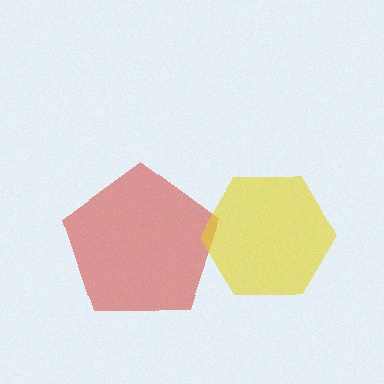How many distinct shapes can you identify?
There are 2 distinct shapes: a red pentagon, a yellow hexagon.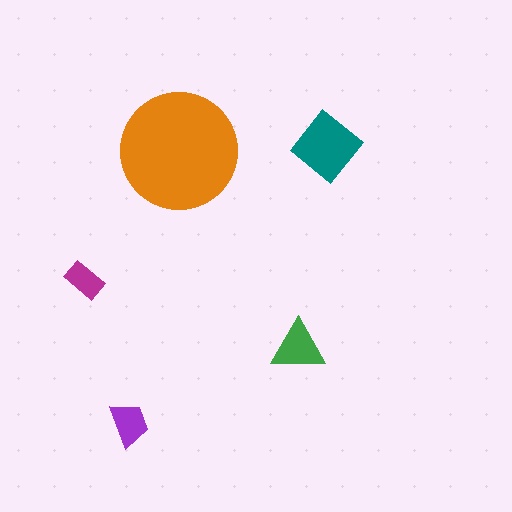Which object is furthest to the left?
The magenta rectangle is leftmost.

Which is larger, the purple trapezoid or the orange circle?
The orange circle.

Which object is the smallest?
The magenta rectangle.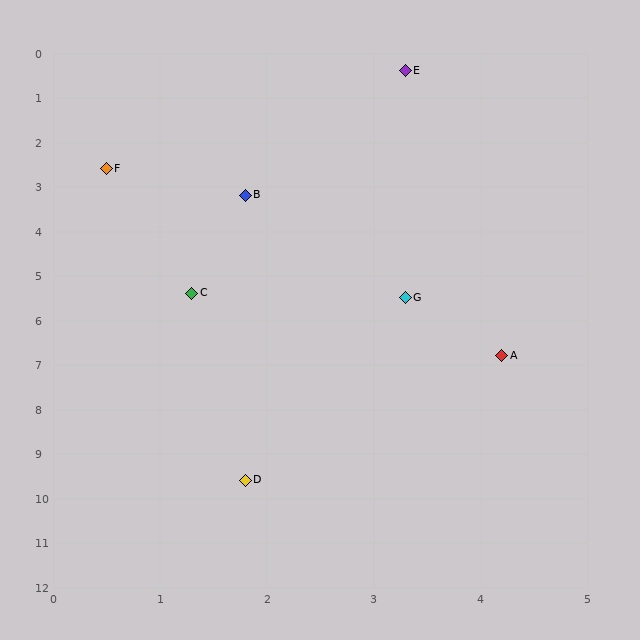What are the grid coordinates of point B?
Point B is at approximately (1.8, 3.2).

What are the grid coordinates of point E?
Point E is at approximately (3.3, 0.4).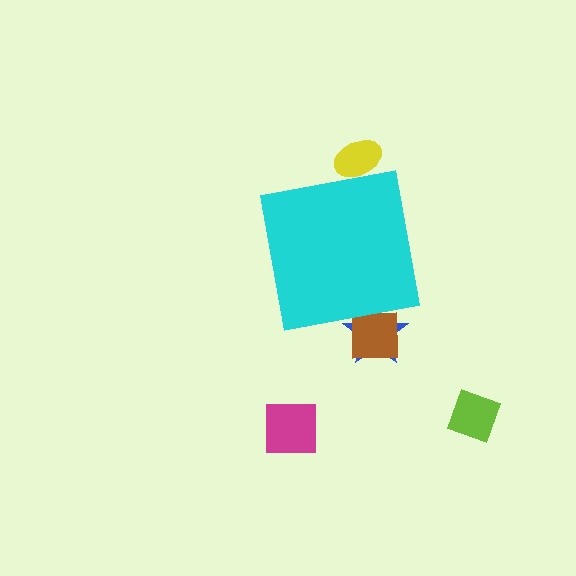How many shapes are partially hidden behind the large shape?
3 shapes are partially hidden.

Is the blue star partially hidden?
Yes, the blue star is partially hidden behind the cyan square.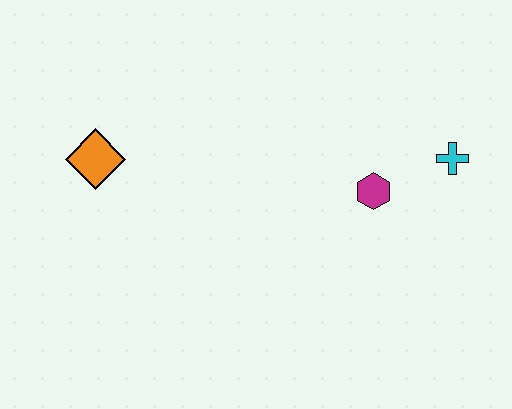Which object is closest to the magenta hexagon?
The cyan cross is closest to the magenta hexagon.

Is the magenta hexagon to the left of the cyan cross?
Yes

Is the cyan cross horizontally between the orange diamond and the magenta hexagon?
No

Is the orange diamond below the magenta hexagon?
No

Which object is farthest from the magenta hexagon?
The orange diamond is farthest from the magenta hexagon.